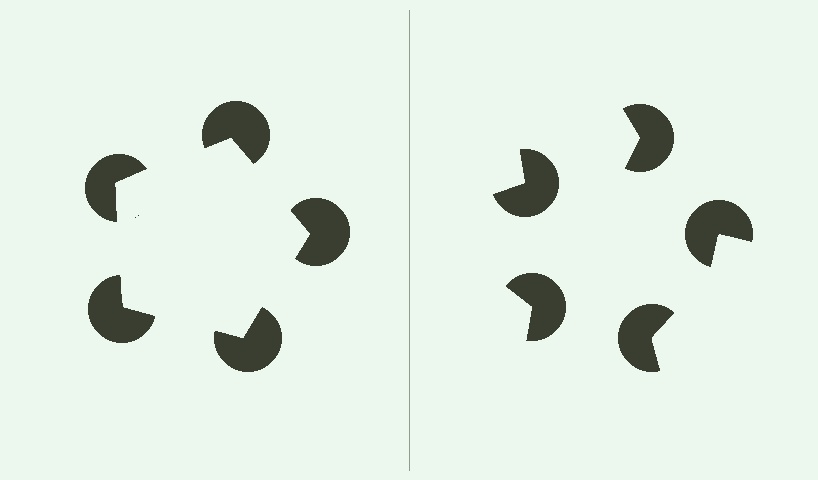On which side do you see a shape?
An illusory pentagon appears on the left side. On the right side the wedge cuts are rotated, so no coherent shape forms.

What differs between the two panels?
The pac-man discs are positioned identically on both sides; only the wedge orientations differ. On the left they align to a pentagon; on the right they are misaligned.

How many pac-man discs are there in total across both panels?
10 — 5 on each side.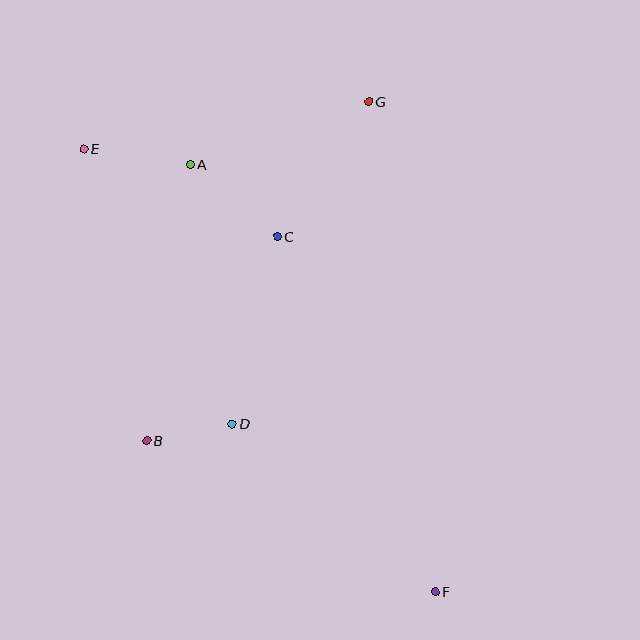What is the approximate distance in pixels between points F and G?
The distance between F and G is approximately 495 pixels.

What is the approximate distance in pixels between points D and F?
The distance between D and F is approximately 263 pixels.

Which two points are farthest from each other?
Points E and F are farthest from each other.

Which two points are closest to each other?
Points B and D are closest to each other.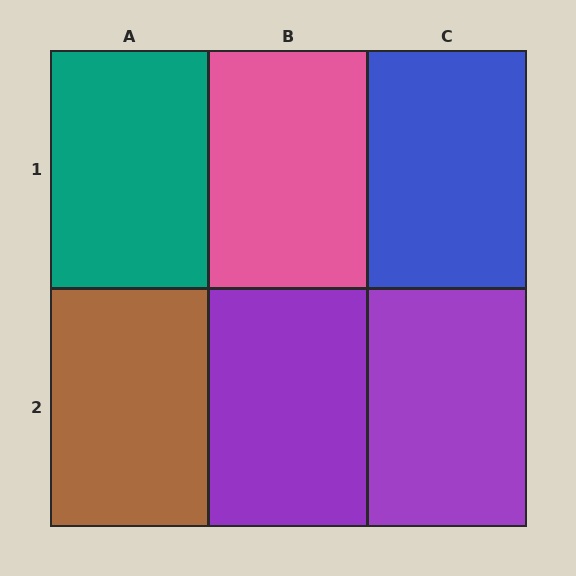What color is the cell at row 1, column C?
Blue.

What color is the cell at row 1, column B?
Pink.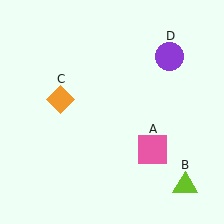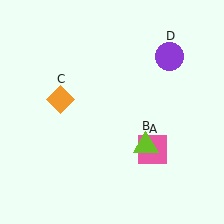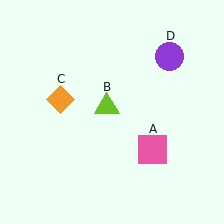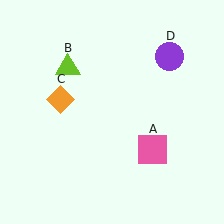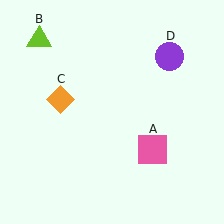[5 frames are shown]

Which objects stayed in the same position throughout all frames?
Pink square (object A) and orange diamond (object C) and purple circle (object D) remained stationary.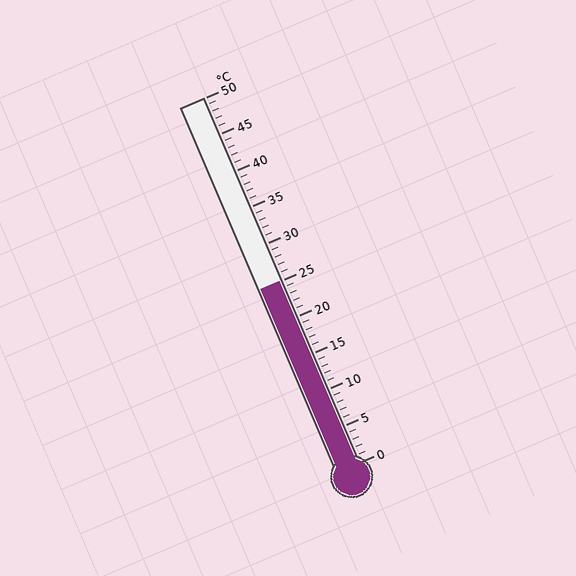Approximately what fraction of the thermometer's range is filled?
The thermometer is filled to approximately 50% of its range.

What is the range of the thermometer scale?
The thermometer scale ranges from 0°C to 50°C.